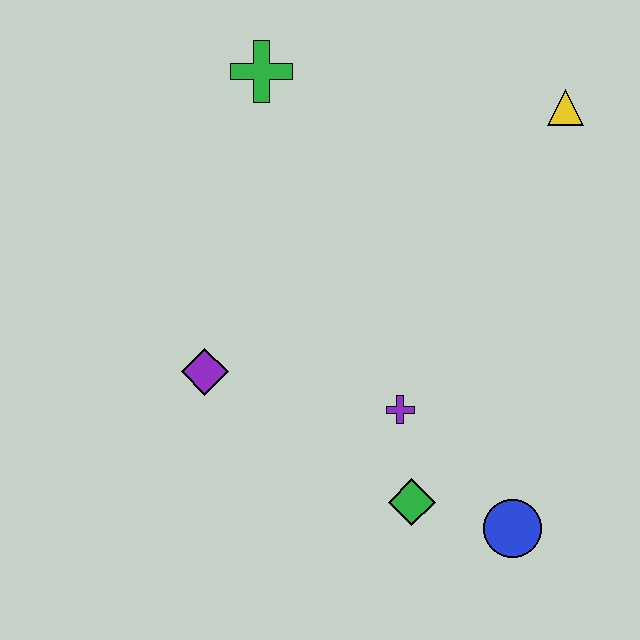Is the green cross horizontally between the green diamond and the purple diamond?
Yes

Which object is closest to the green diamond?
The purple cross is closest to the green diamond.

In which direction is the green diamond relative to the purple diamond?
The green diamond is to the right of the purple diamond.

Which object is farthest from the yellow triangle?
The purple diamond is farthest from the yellow triangle.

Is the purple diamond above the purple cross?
Yes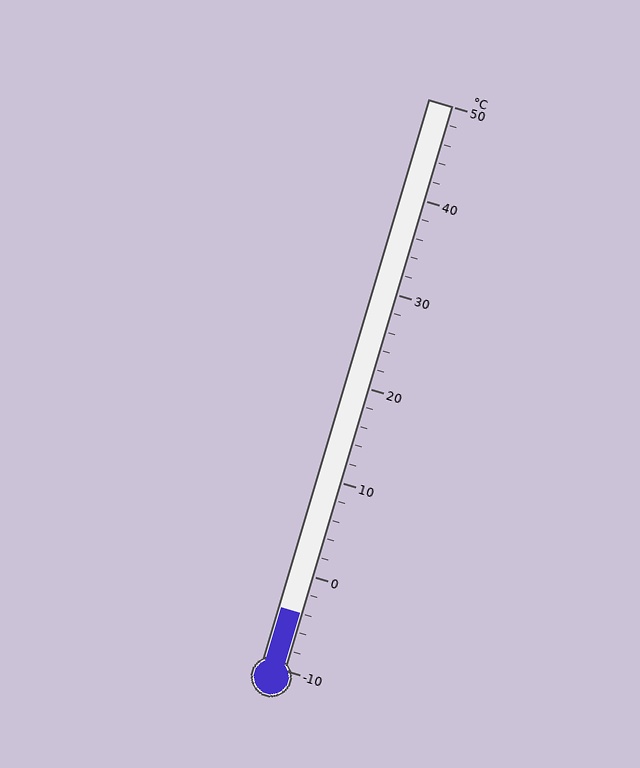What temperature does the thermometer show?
The thermometer shows approximately -4°C.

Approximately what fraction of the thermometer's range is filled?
The thermometer is filled to approximately 10% of its range.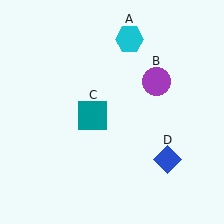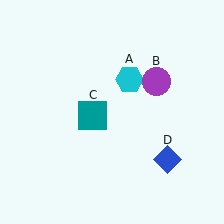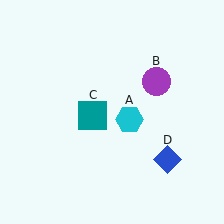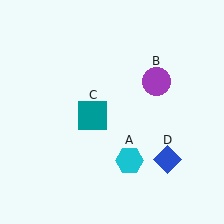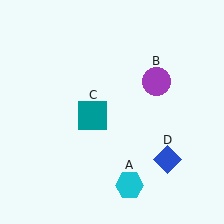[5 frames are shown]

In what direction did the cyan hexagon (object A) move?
The cyan hexagon (object A) moved down.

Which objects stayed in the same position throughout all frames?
Purple circle (object B) and teal square (object C) and blue diamond (object D) remained stationary.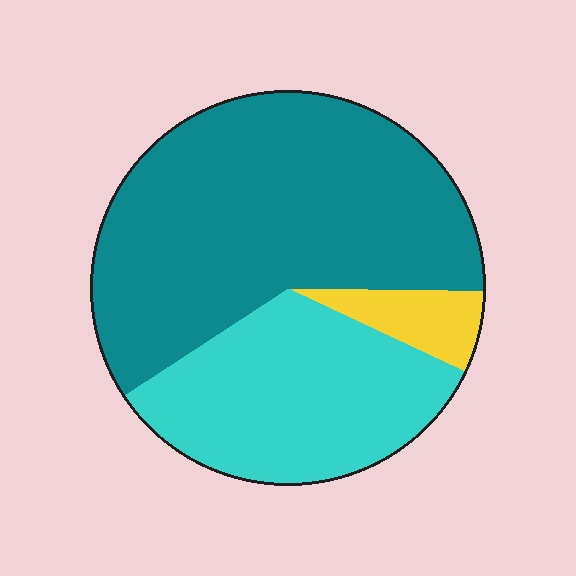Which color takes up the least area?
Yellow, at roughly 5%.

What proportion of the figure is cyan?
Cyan takes up about one third (1/3) of the figure.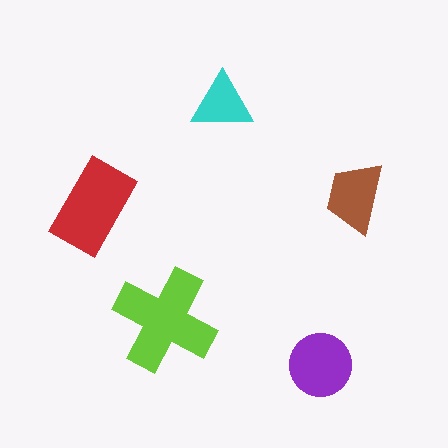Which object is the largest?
The lime cross.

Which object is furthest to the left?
The red rectangle is leftmost.